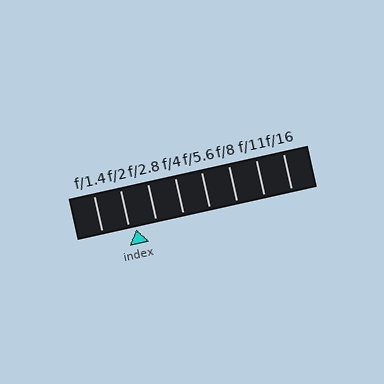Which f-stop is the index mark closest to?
The index mark is closest to f/2.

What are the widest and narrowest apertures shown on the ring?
The widest aperture shown is f/1.4 and the narrowest is f/16.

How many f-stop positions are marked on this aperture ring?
There are 8 f-stop positions marked.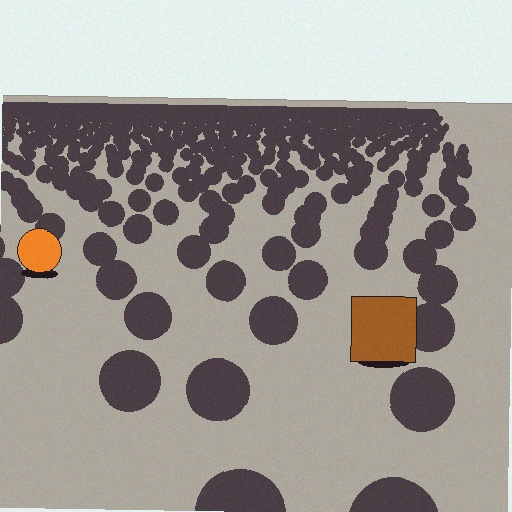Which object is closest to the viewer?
The brown square is closest. The texture marks near it are larger and more spread out.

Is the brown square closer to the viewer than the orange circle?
Yes. The brown square is closer — you can tell from the texture gradient: the ground texture is coarser near it.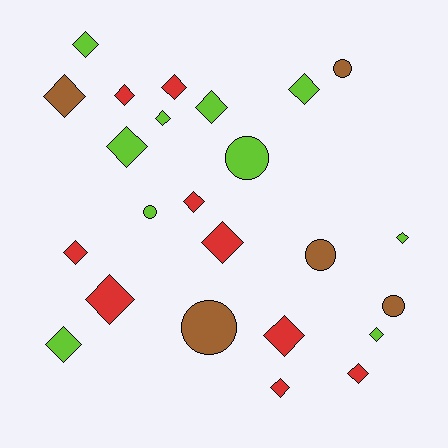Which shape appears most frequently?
Diamond, with 18 objects.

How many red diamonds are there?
There are 9 red diamonds.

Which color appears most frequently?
Lime, with 10 objects.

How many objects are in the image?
There are 24 objects.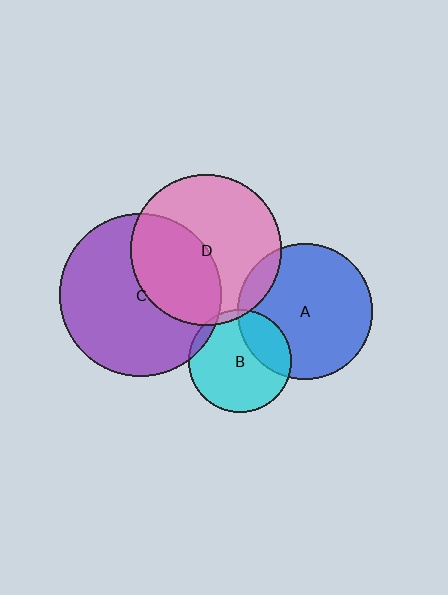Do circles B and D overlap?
Yes.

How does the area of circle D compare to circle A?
Approximately 1.2 times.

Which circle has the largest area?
Circle C (purple).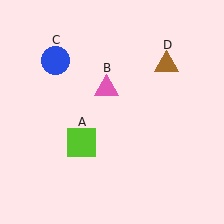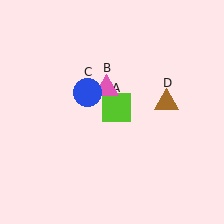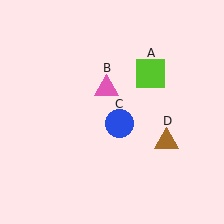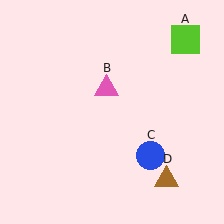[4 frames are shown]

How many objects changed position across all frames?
3 objects changed position: lime square (object A), blue circle (object C), brown triangle (object D).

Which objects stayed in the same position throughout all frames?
Pink triangle (object B) remained stationary.